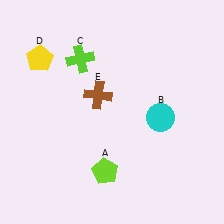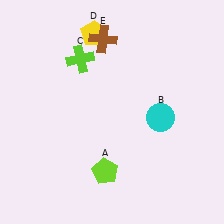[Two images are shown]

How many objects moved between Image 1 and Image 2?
2 objects moved between the two images.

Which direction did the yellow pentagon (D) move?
The yellow pentagon (D) moved right.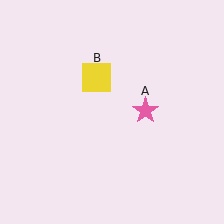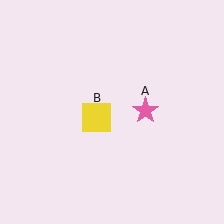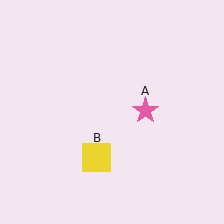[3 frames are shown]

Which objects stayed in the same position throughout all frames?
Pink star (object A) remained stationary.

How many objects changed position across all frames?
1 object changed position: yellow square (object B).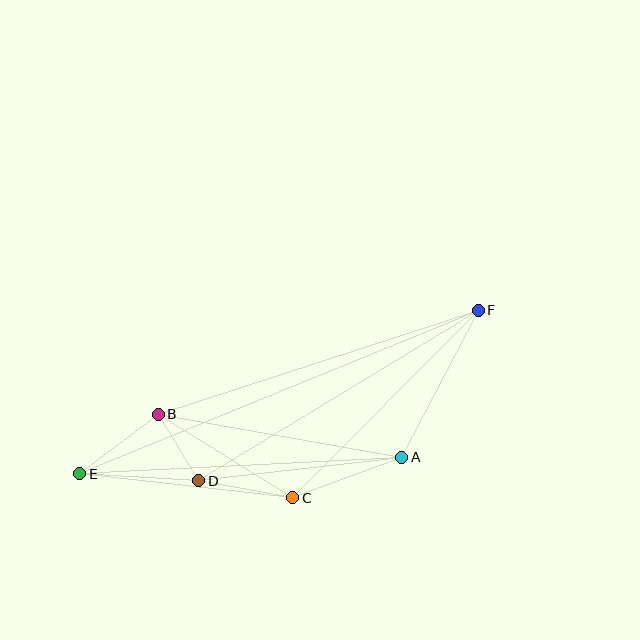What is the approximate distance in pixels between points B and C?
The distance between B and C is approximately 159 pixels.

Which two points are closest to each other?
Points B and D are closest to each other.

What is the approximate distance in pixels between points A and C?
The distance between A and C is approximately 116 pixels.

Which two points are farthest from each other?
Points E and F are farthest from each other.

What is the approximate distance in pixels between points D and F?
The distance between D and F is approximately 327 pixels.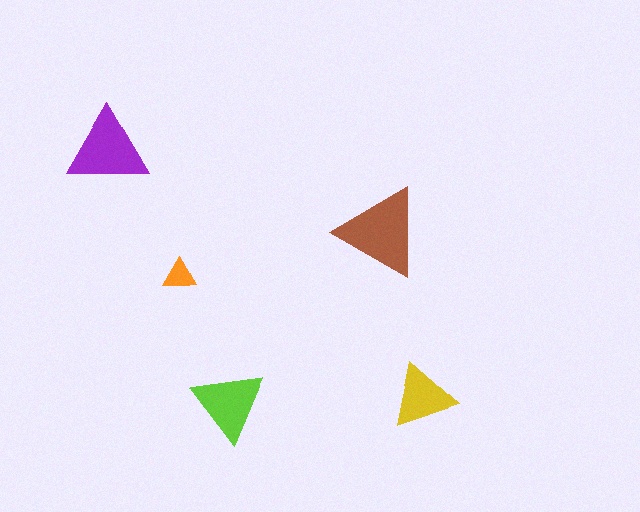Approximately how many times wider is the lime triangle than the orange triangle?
About 2 times wider.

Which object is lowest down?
The lime triangle is bottommost.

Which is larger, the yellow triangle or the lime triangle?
The lime one.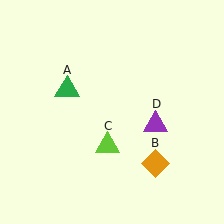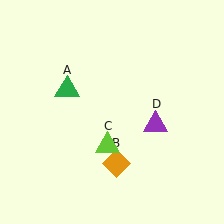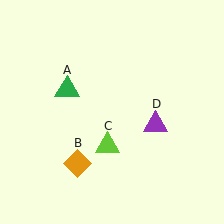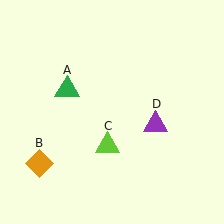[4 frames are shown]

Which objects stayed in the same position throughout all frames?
Green triangle (object A) and lime triangle (object C) and purple triangle (object D) remained stationary.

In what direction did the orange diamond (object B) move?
The orange diamond (object B) moved left.